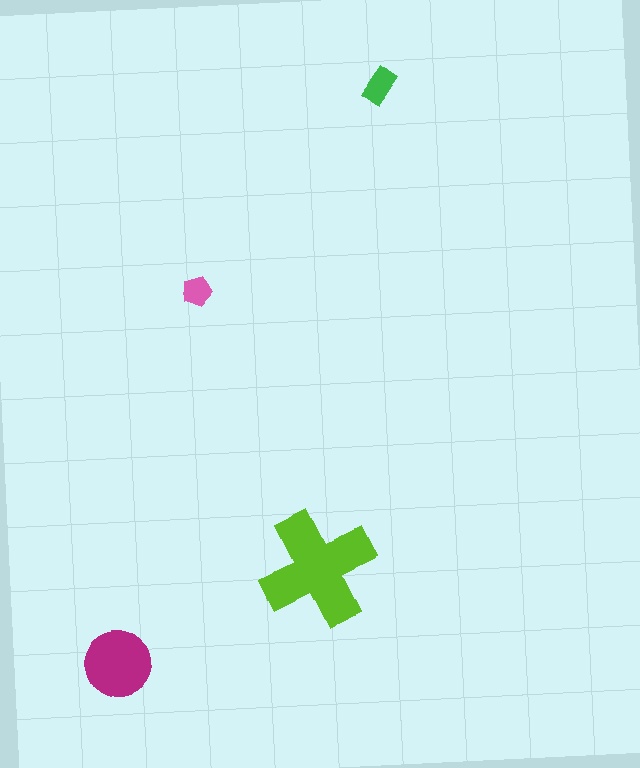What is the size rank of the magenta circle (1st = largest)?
2nd.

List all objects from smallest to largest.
The pink pentagon, the green rectangle, the magenta circle, the lime cross.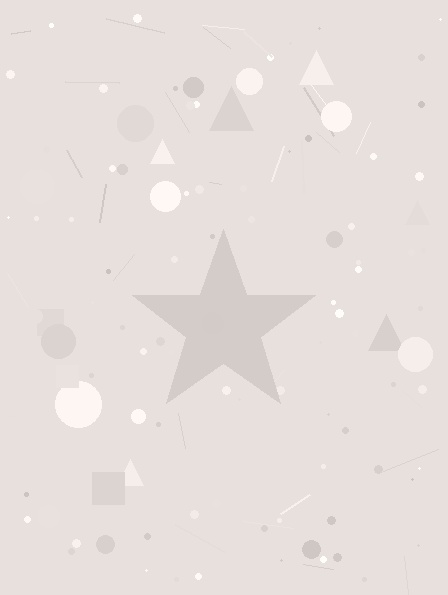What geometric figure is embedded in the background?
A star is embedded in the background.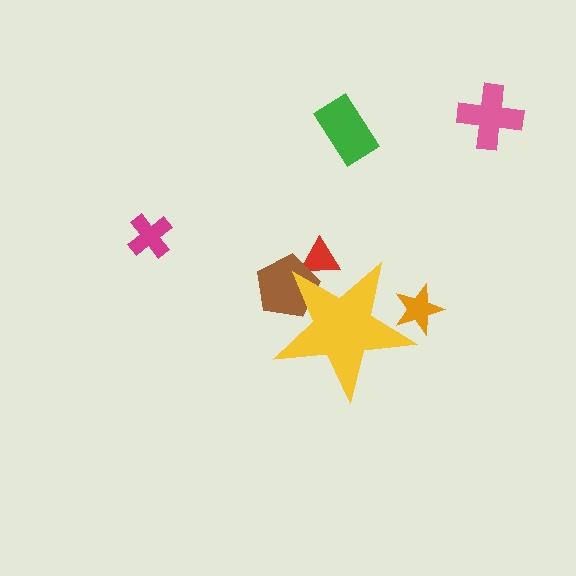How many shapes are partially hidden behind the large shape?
3 shapes are partially hidden.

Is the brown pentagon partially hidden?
Yes, the brown pentagon is partially hidden behind the yellow star.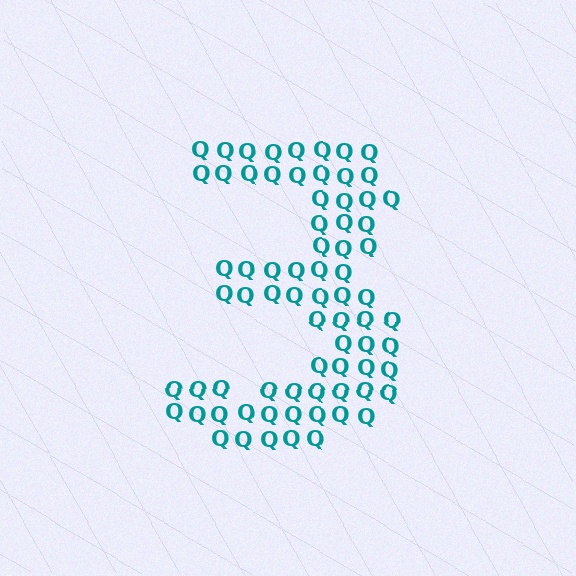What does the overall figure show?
The overall figure shows the digit 3.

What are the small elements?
The small elements are letter Q's.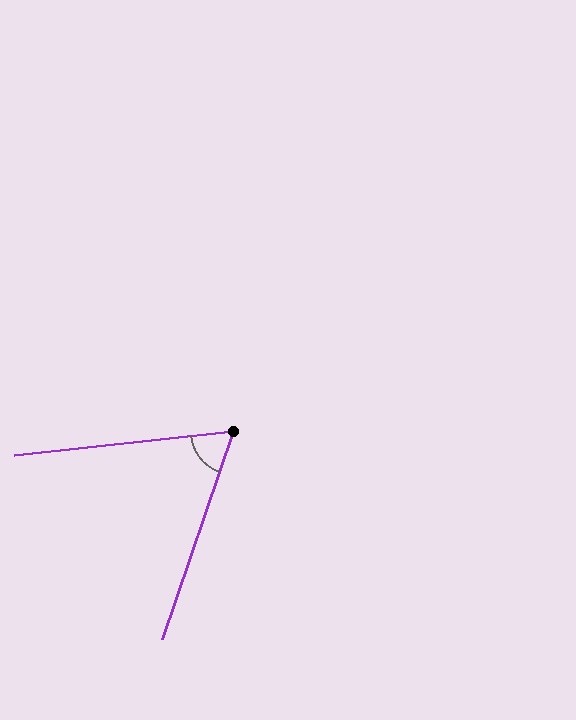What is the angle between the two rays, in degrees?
Approximately 65 degrees.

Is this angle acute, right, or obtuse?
It is acute.